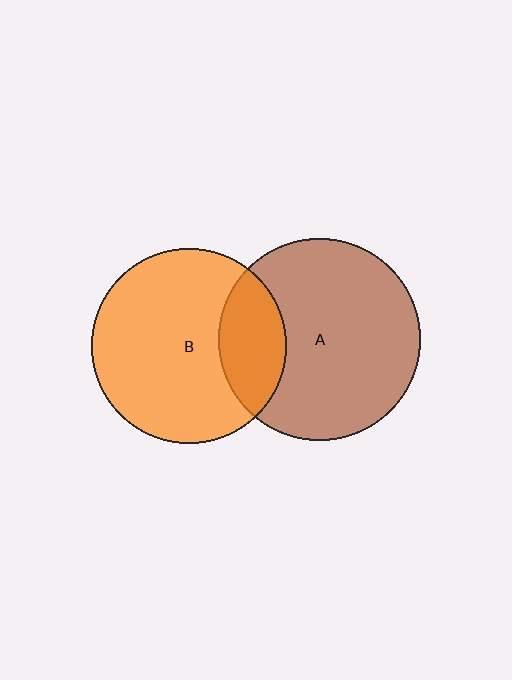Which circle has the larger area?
Circle A (brown).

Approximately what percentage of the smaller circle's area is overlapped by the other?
Approximately 25%.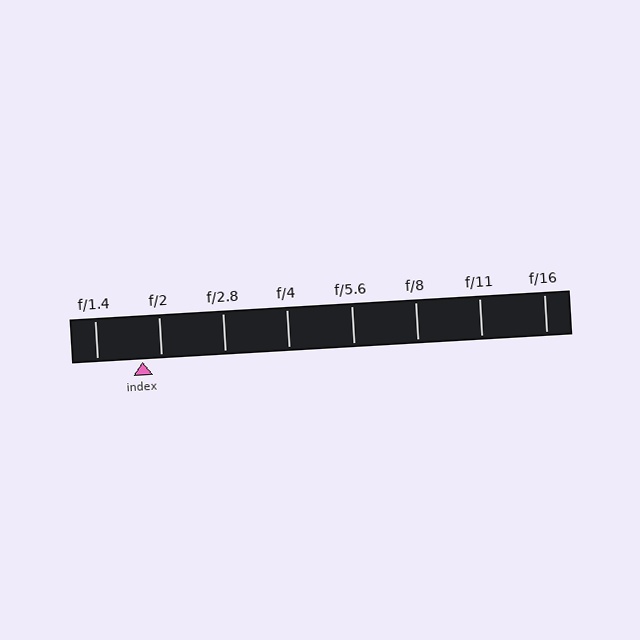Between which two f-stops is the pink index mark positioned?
The index mark is between f/1.4 and f/2.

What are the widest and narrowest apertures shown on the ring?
The widest aperture shown is f/1.4 and the narrowest is f/16.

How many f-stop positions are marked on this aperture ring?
There are 8 f-stop positions marked.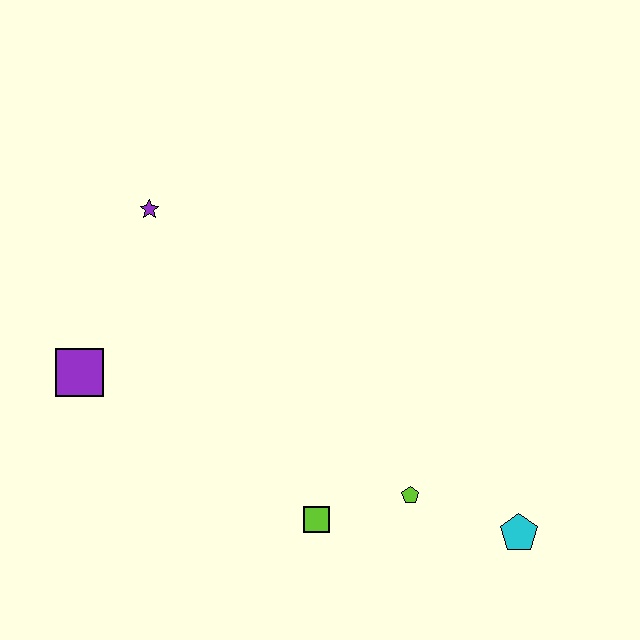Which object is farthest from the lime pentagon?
The purple star is farthest from the lime pentagon.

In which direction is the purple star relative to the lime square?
The purple star is above the lime square.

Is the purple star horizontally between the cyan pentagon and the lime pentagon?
No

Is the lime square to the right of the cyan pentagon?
No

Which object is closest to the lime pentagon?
The lime square is closest to the lime pentagon.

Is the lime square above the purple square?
No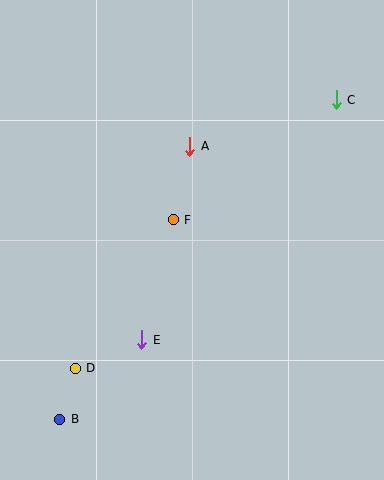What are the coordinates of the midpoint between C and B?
The midpoint between C and B is at (198, 260).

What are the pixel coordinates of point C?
Point C is at (336, 100).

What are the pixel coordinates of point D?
Point D is at (75, 368).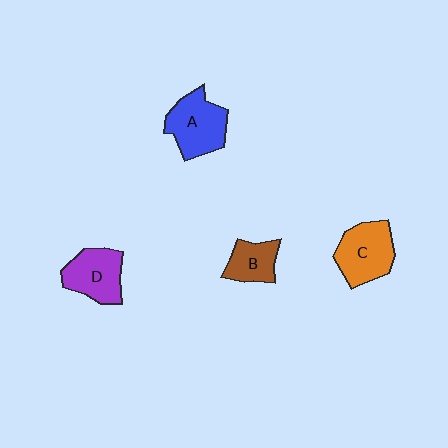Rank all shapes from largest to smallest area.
From largest to smallest: A (blue), C (orange), D (purple), B (brown).